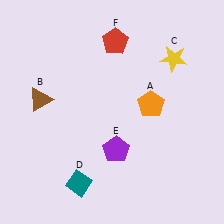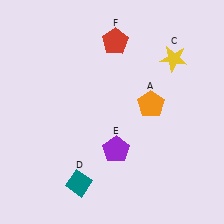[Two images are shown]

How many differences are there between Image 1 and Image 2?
There is 1 difference between the two images.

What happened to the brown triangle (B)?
The brown triangle (B) was removed in Image 2. It was in the top-left area of Image 1.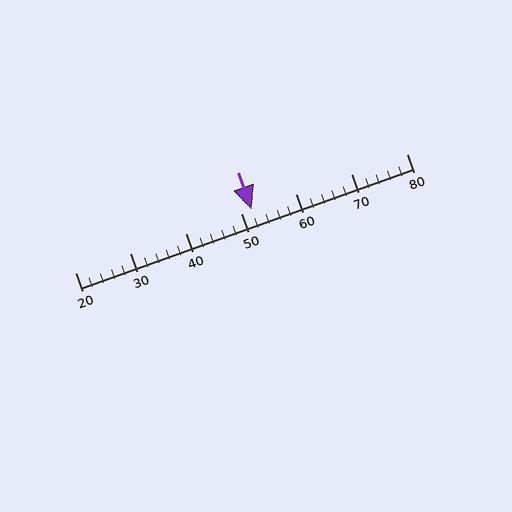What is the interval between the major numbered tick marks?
The major tick marks are spaced 10 units apart.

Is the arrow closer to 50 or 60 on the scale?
The arrow is closer to 50.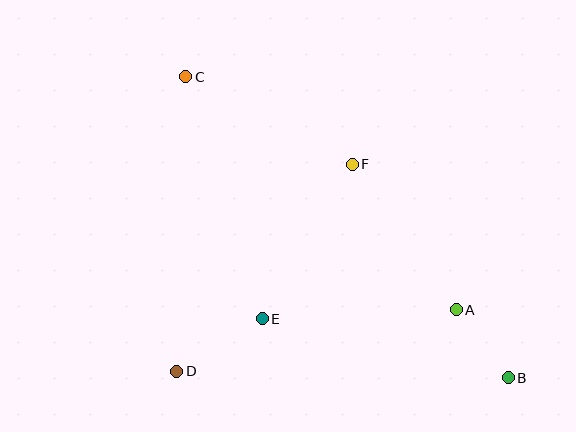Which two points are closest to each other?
Points A and B are closest to each other.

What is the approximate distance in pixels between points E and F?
The distance between E and F is approximately 179 pixels.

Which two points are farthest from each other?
Points B and C are farthest from each other.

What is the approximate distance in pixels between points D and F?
The distance between D and F is approximately 271 pixels.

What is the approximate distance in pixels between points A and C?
The distance between A and C is approximately 357 pixels.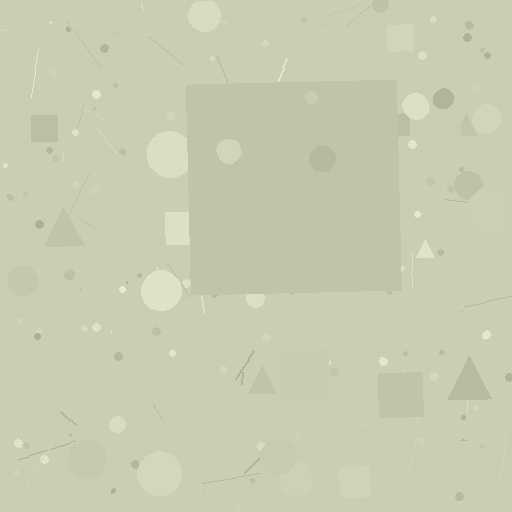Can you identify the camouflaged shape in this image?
The camouflaged shape is a square.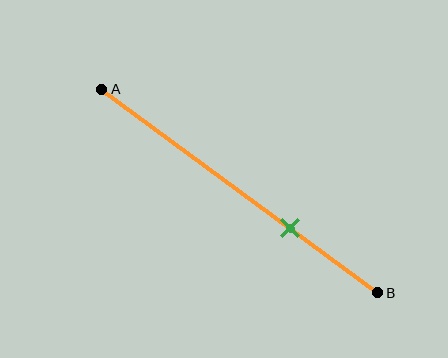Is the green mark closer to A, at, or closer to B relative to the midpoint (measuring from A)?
The green mark is closer to point B than the midpoint of segment AB.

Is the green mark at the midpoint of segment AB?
No, the mark is at about 70% from A, not at the 50% midpoint.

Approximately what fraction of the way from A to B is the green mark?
The green mark is approximately 70% of the way from A to B.